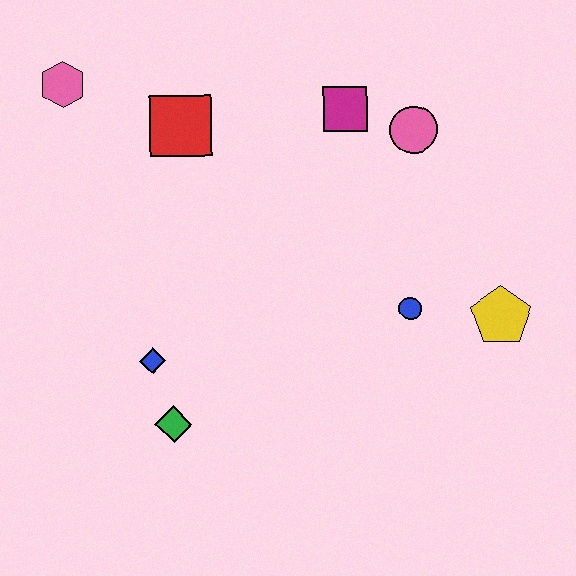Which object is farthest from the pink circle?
The green diamond is farthest from the pink circle.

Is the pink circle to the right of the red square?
Yes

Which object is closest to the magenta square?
The pink circle is closest to the magenta square.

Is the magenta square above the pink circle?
Yes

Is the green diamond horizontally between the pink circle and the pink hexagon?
Yes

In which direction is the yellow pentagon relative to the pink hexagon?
The yellow pentagon is to the right of the pink hexagon.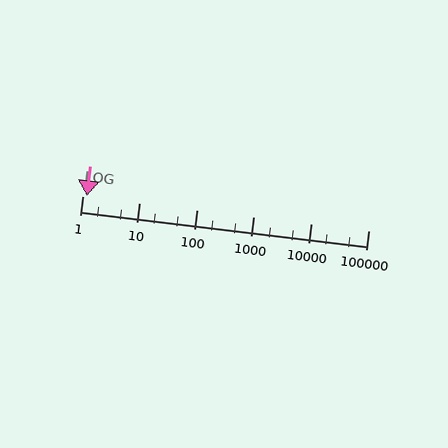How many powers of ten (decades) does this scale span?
The scale spans 5 decades, from 1 to 100000.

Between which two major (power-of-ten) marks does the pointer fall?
The pointer is between 1 and 10.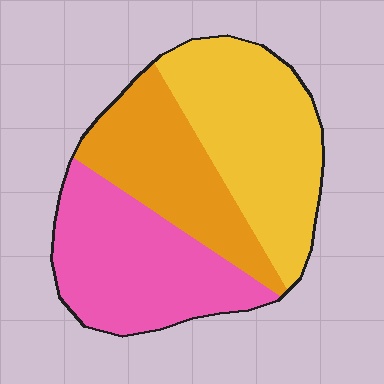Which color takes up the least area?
Orange, at roughly 30%.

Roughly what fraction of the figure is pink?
Pink covers about 35% of the figure.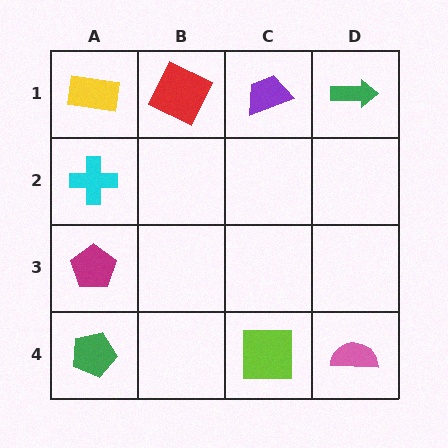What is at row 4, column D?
A pink semicircle.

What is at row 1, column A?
A yellow rectangle.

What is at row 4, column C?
A lime square.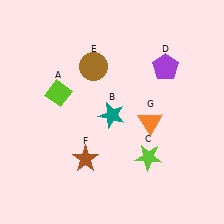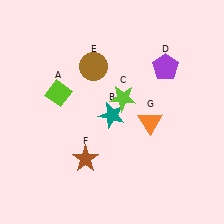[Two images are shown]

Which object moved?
The lime star (C) moved up.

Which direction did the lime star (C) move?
The lime star (C) moved up.